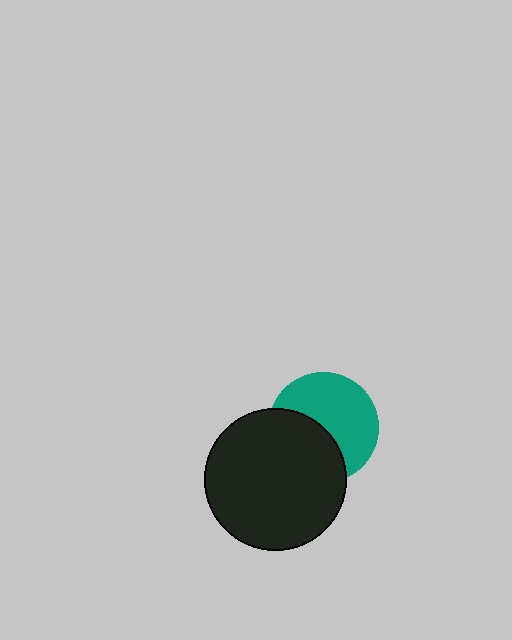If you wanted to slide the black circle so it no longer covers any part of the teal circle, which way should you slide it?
Slide it toward the lower-left — that is the most direct way to separate the two shapes.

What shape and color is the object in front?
The object in front is a black circle.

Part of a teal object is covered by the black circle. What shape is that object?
It is a circle.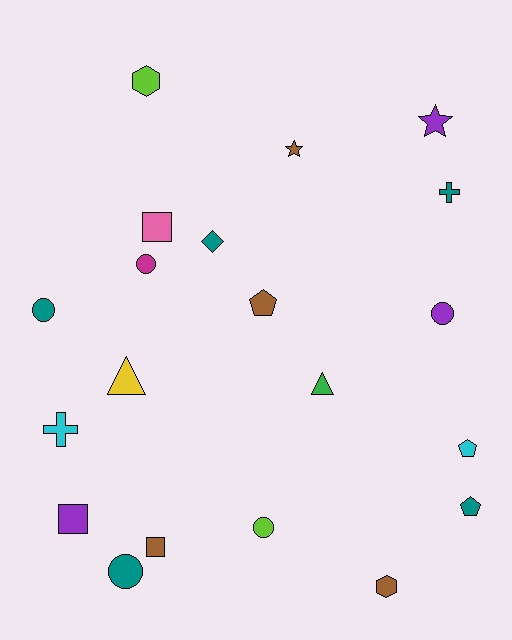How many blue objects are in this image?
There are no blue objects.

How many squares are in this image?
There are 3 squares.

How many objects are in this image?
There are 20 objects.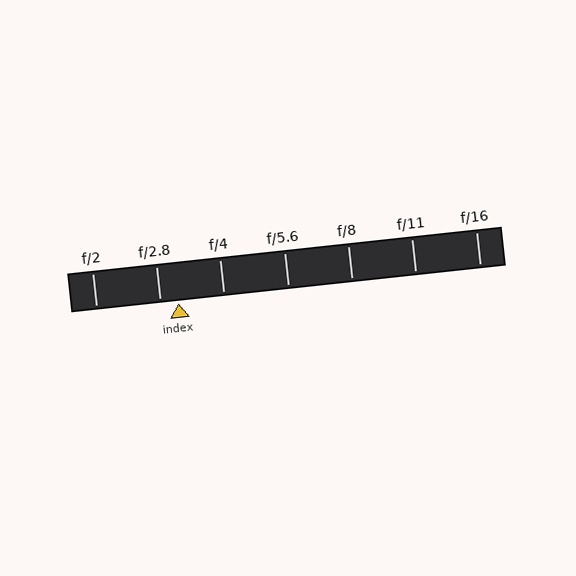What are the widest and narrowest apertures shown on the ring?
The widest aperture shown is f/2 and the narrowest is f/16.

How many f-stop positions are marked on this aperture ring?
There are 7 f-stop positions marked.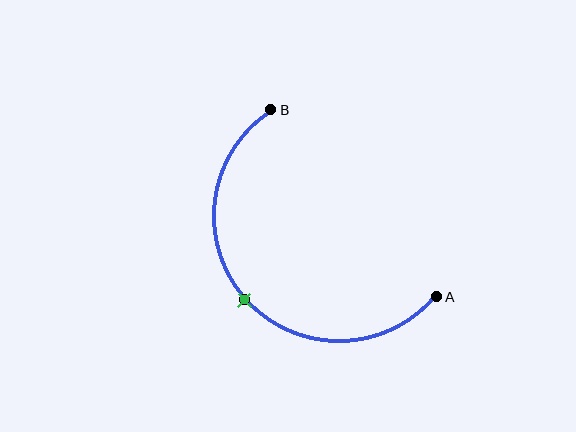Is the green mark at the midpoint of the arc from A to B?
Yes. The green mark lies on the arc at equal arc-length from both A and B — it is the arc midpoint.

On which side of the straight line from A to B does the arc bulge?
The arc bulges below and to the left of the straight line connecting A and B.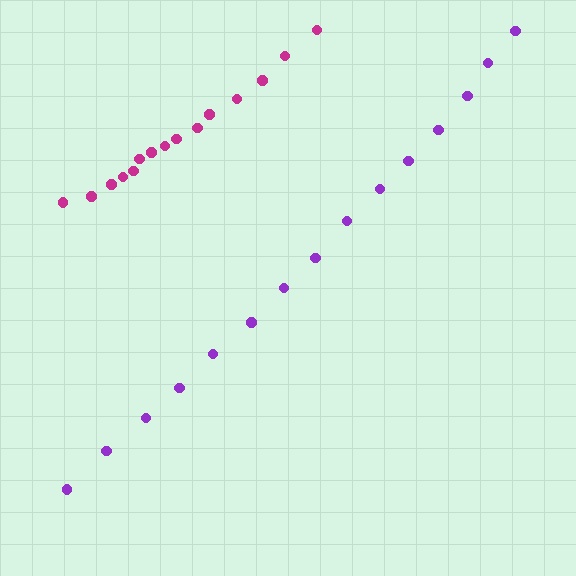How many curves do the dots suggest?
There are 2 distinct paths.